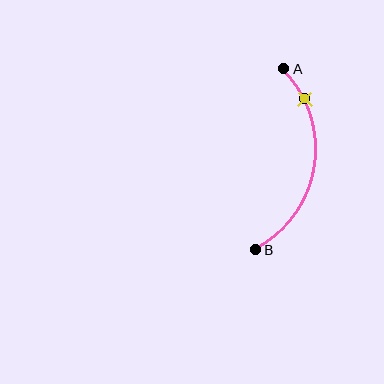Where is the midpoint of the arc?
The arc midpoint is the point on the curve farthest from the straight line joining A and B. It sits to the right of that line.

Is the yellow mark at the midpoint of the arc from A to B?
No. The yellow mark lies on the arc but is closer to endpoint A. The arc midpoint would be at the point on the curve equidistant along the arc from both A and B.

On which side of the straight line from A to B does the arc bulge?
The arc bulges to the right of the straight line connecting A and B.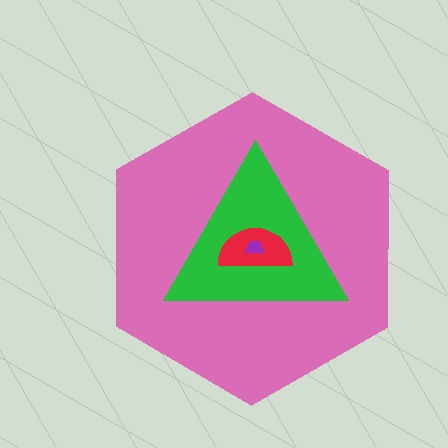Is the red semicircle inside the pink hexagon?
Yes.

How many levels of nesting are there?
4.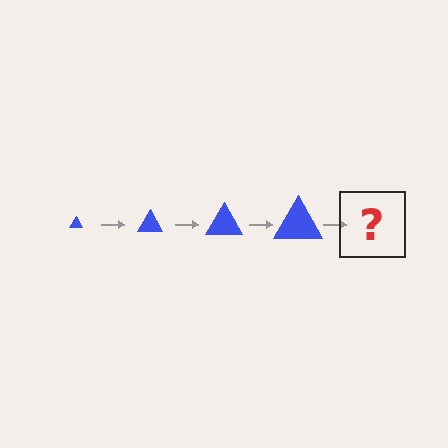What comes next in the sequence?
The next element should be a blue triangle, larger than the previous one.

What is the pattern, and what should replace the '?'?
The pattern is that the triangle gets progressively larger each step. The '?' should be a blue triangle, larger than the previous one.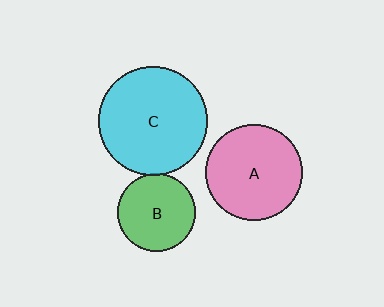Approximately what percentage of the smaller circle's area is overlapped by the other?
Approximately 5%.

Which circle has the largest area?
Circle C (cyan).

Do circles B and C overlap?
Yes.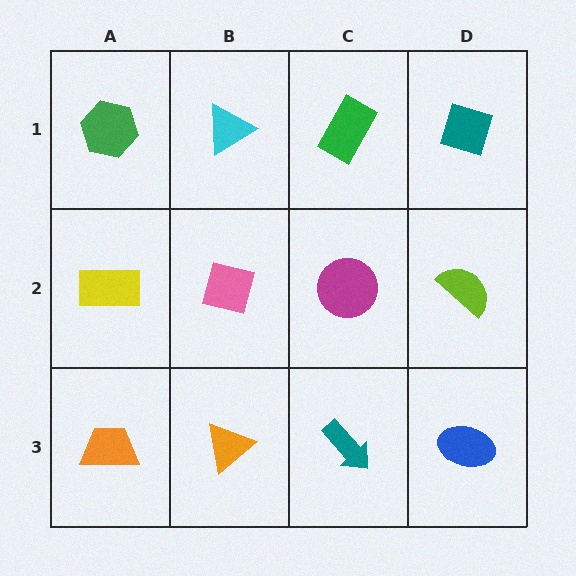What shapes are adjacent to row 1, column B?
A pink square (row 2, column B), a green hexagon (row 1, column A), a green rectangle (row 1, column C).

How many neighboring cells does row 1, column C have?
3.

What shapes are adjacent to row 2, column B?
A cyan triangle (row 1, column B), an orange triangle (row 3, column B), a yellow rectangle (row 2, column A), a magenta circle (row 2, column C).